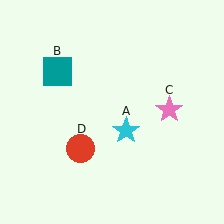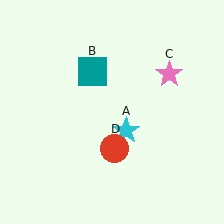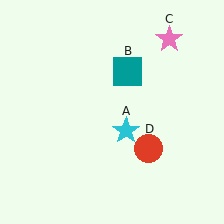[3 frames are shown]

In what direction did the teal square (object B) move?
The teal square (object B) moved right.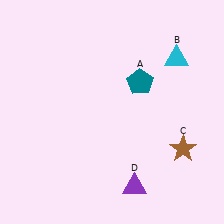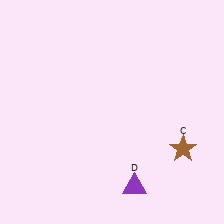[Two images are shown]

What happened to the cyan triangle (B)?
The cyan triangle (B) was removed in Image 2. It was in the top-right area of Image 1.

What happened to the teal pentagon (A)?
The teal pentagon (A) was removed in Image 2. It was in the top-right area of Image 1.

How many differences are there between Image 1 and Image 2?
There are 2 differences between the two images.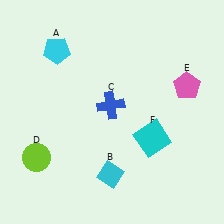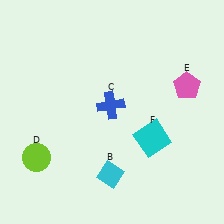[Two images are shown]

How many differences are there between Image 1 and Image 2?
There is 1 difference between the two images.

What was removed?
The cyan pentagon (A) was removed in Image 2.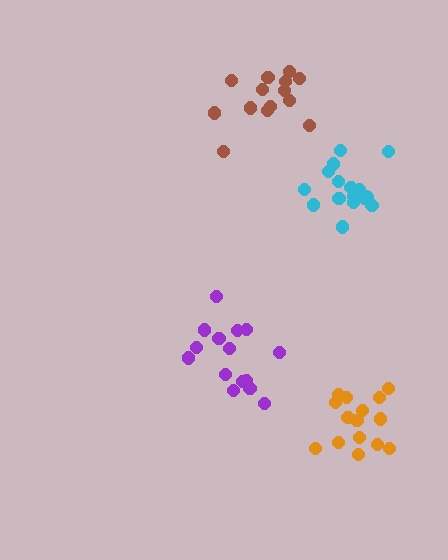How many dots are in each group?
Group 1: 15 dots, Group 2: 14 dots, Group 3: 15 dots, Group 4: 16 dots (60 total).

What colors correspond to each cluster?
The clusters are colored: purple, brown, orange, cyan.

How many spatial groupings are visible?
There are 4 spatial groupings.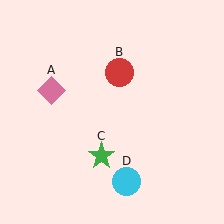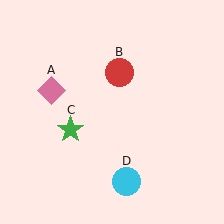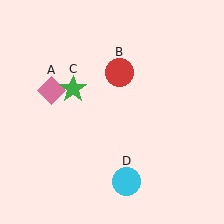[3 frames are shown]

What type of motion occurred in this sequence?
The green star (object C) rotated clockwise around the center of the scene.